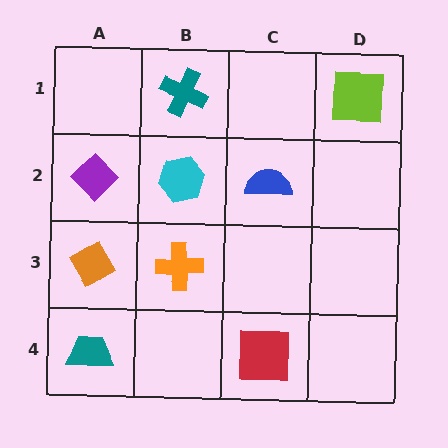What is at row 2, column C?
A blue semicircle.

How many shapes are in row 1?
2 shapes.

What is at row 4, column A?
A teal trapezoid.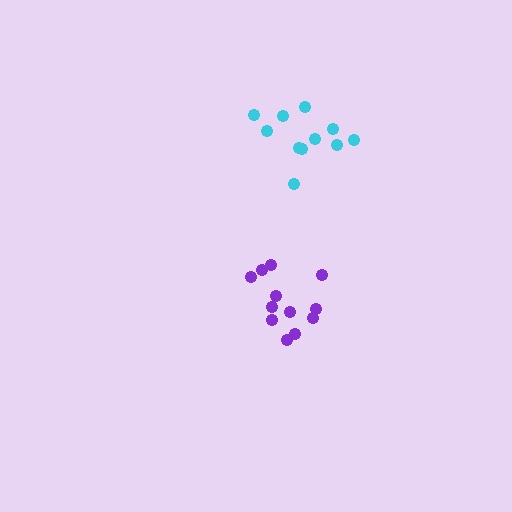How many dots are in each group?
Group 1: 11 dots, Group 2: 12 dots (23 total).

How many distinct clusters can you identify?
There are 2 distinct clusters.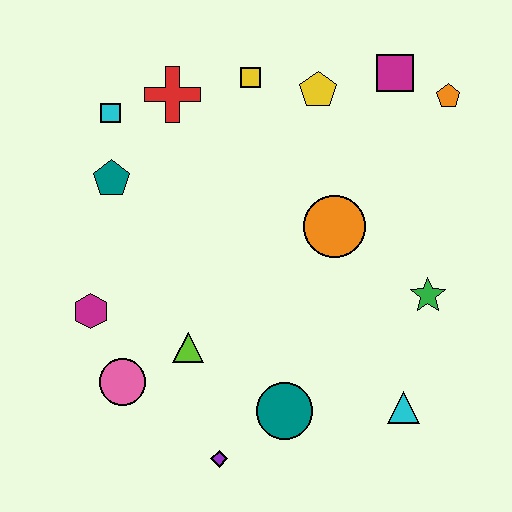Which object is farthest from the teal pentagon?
The cyan triangle is farthest from the teal pentagon.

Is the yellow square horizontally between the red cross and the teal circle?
Yes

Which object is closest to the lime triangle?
The pink circle is closest to the lime triangle.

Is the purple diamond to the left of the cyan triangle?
Yes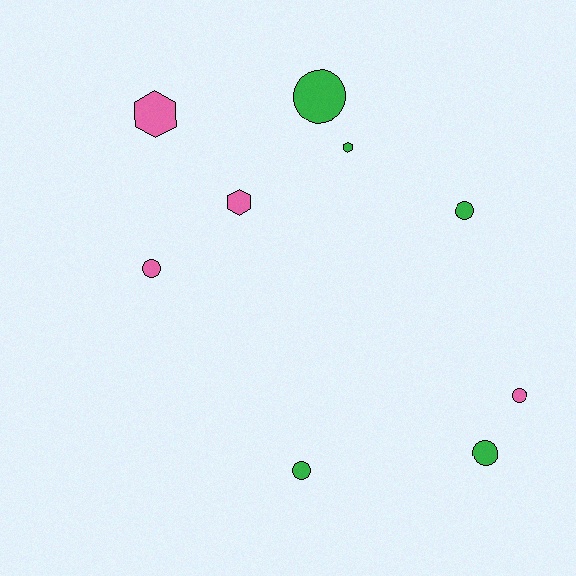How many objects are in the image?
There are 9 objects.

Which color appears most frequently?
Green, with 5 objects.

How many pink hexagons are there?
There are 2 pink hexagons.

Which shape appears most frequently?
Circle, with 6 objects.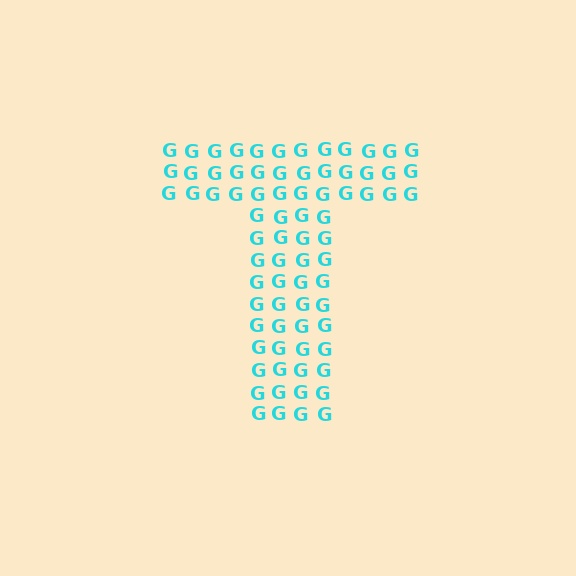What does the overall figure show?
The overall figure shows the letter T.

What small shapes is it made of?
It is made of small letter G's.